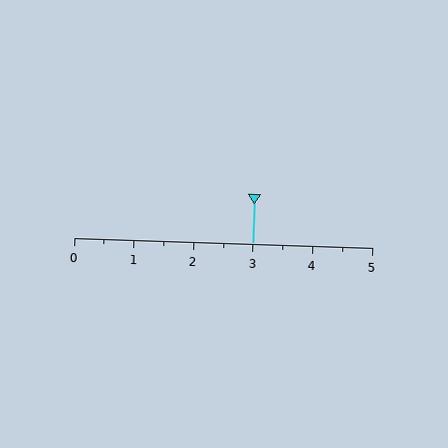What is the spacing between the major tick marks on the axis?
The major ticks are spaced 1 apart.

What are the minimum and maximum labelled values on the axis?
The axis runs from 0 to 5.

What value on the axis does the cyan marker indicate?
The marker indicates approximately 3.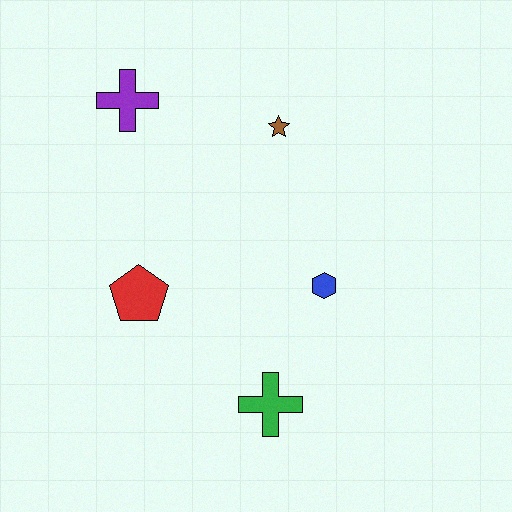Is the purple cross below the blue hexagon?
No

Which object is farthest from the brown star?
The green cross is farthest from the brown star.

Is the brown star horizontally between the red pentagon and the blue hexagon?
Yes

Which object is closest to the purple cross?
The brown star is closest to the purple cross.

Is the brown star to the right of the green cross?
Yes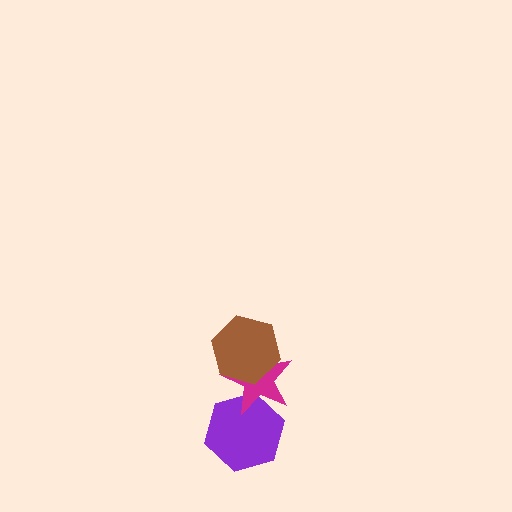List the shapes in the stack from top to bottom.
From top to bottom: the brown hexagon, the magenta star, the purple hexagon.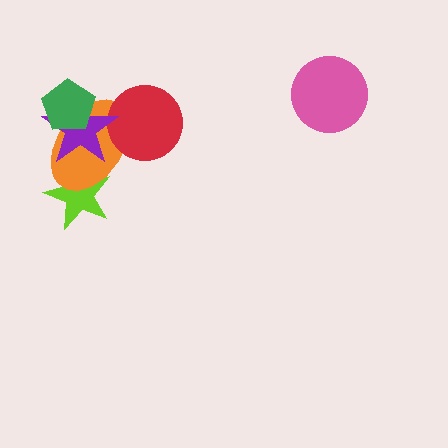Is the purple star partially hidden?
Yes, it is partially covered by another shape.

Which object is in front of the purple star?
The green pentagon is in front of the purple star.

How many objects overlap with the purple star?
4 objects overlap with the purple star.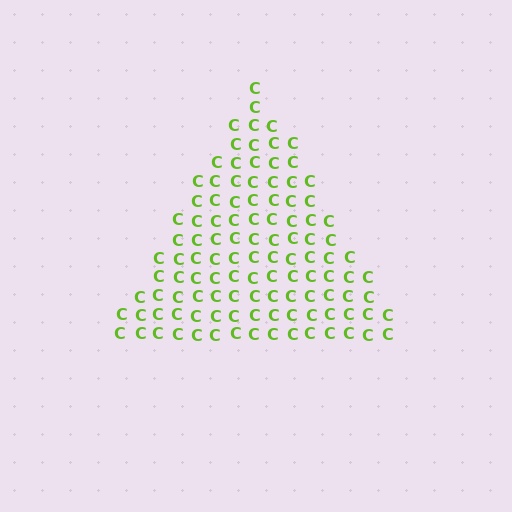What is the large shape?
The large shape is a triangle.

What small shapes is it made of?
It is made of small letter C's.